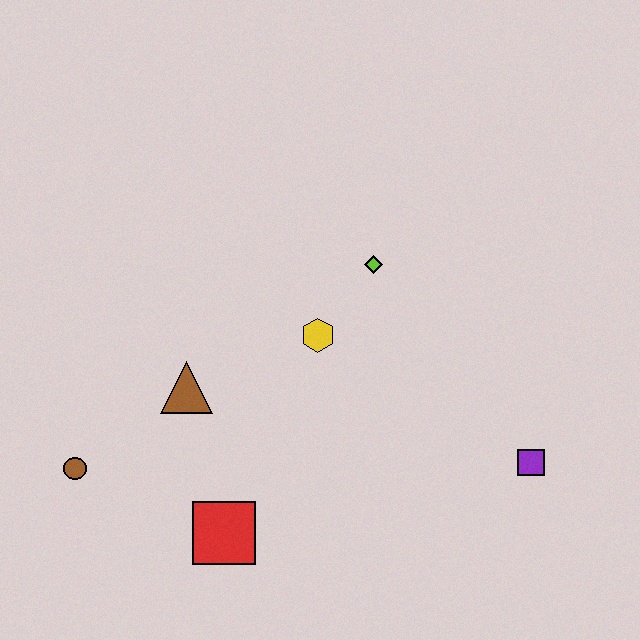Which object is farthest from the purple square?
The brown circle is farthest from the purple square.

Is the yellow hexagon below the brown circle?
No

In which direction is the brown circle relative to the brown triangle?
The brown circle is to the left of the brown triangle.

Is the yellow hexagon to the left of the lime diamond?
Yes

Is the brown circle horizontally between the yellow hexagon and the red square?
No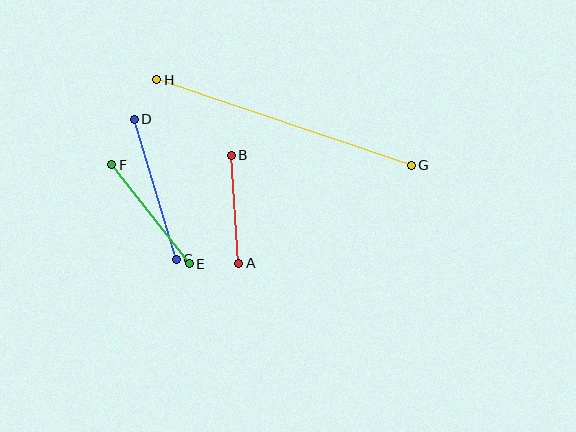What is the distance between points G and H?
The distance is approximately 269 pixels.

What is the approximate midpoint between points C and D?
The midpoint is at approximately (155, 189) pixels.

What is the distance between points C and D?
The distance is approximately 146 pixels.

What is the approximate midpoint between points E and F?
The midpoint is at approximately (151, 214) pixels.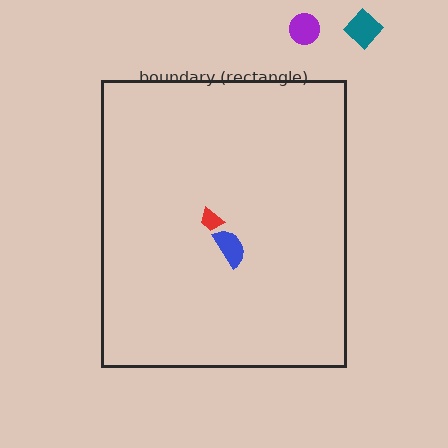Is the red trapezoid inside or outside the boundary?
Inside.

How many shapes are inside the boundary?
2 inside, 2 outside.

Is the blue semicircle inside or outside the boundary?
Inside.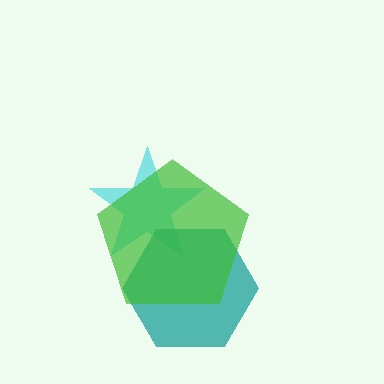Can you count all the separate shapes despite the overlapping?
Yes, there are 3 separate shapes.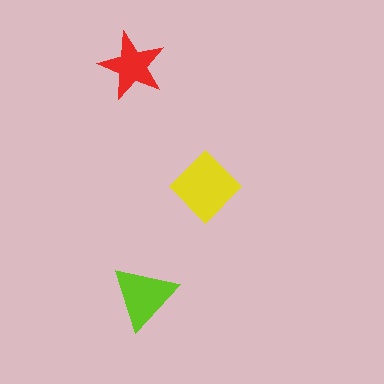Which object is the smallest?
The red star.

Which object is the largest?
The yellow diamond.